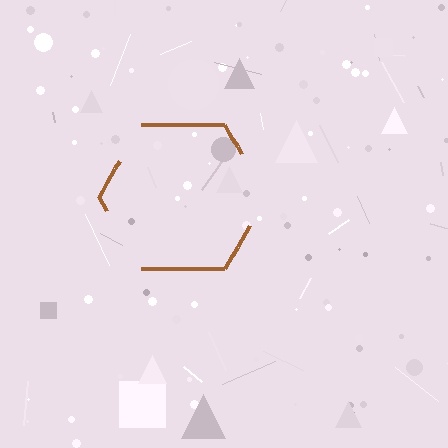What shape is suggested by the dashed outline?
The dashed outline suggests a hexagon.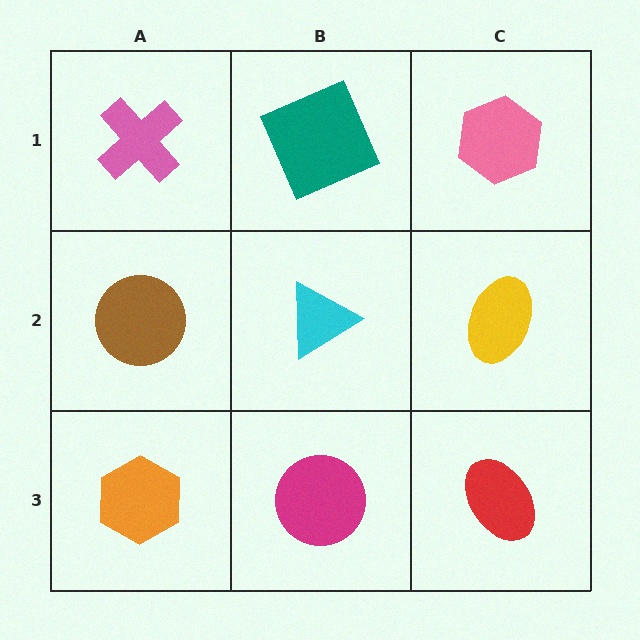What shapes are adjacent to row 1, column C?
A yellow ellipse (row 2, column C), a teal square (row 1, column B).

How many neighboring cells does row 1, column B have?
3.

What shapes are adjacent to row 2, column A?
A pink cross (row 1, column A), an orange hexagon (row 3, column A), a cyan triangle (row 2, column B).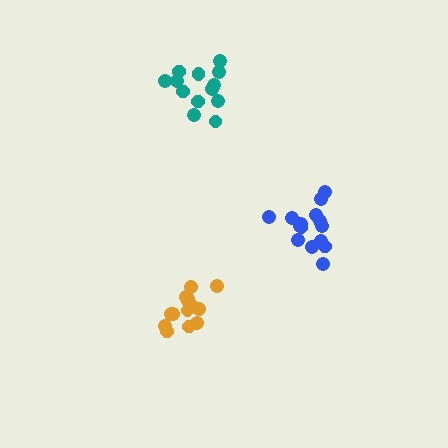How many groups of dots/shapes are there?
There are 3 groups.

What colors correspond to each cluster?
The clusters are colored: blue, orange, teal.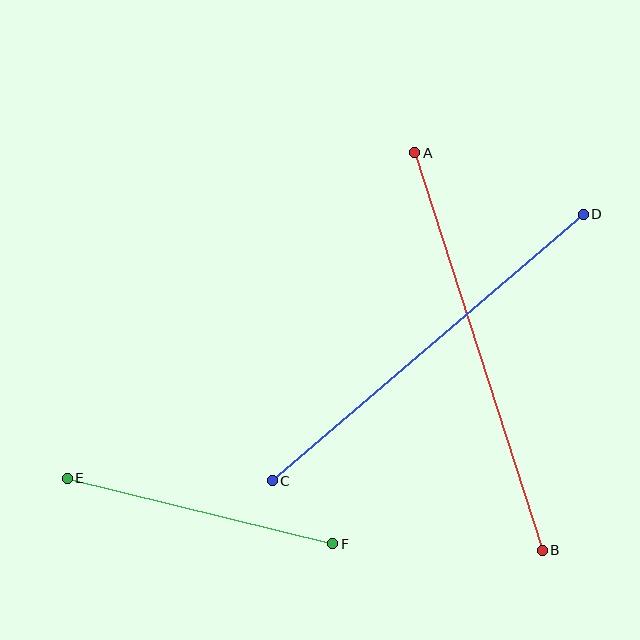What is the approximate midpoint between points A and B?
The midpoint is at approximately (478, 352) pixels.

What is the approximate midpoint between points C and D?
The midpoint is at approximately (428, 347) pixels.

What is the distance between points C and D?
The distance is approximately 410 pixels.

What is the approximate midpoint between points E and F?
The midpoint is at approximately (200, 511) pixels.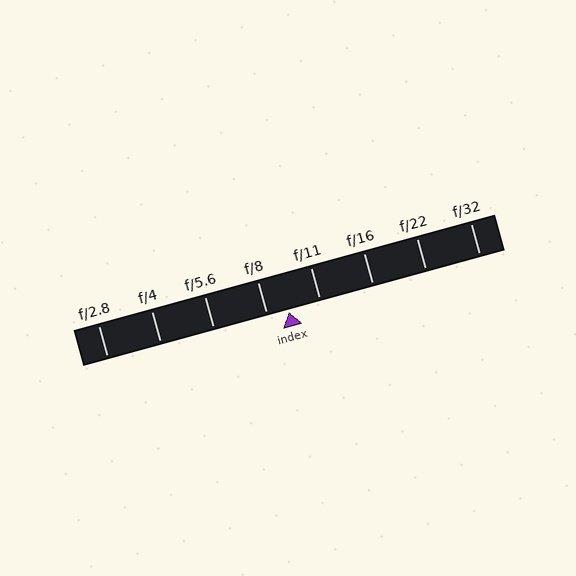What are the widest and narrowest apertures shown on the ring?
The widest aperture shown is f/2.8 and the narrowest is f/32.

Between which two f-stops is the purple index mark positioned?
The index mark is between f/8 and f/11.